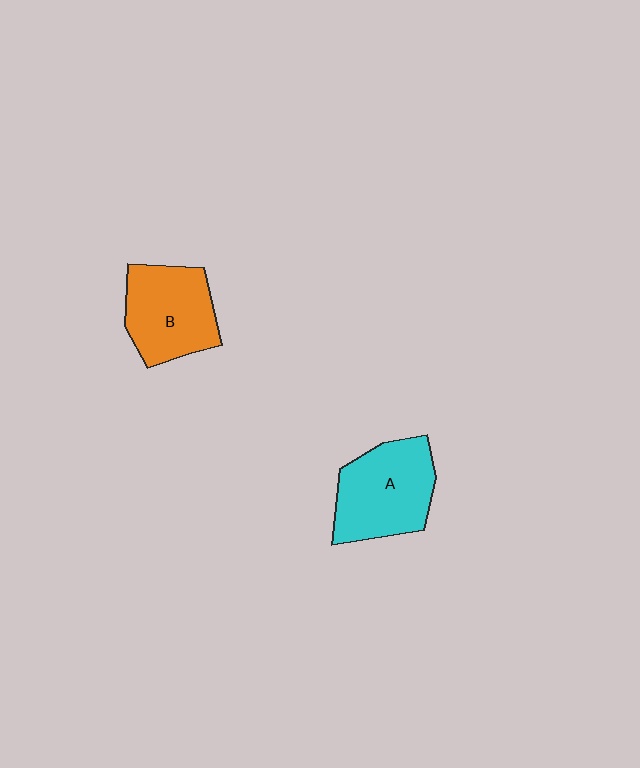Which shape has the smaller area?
Shape B (orange).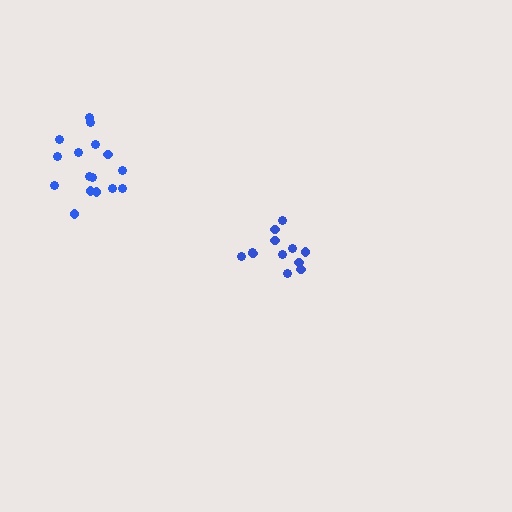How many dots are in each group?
Group 1: 16 dots, Group 2: 12 dots (28 total).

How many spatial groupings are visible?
There are 2 spatial groupings.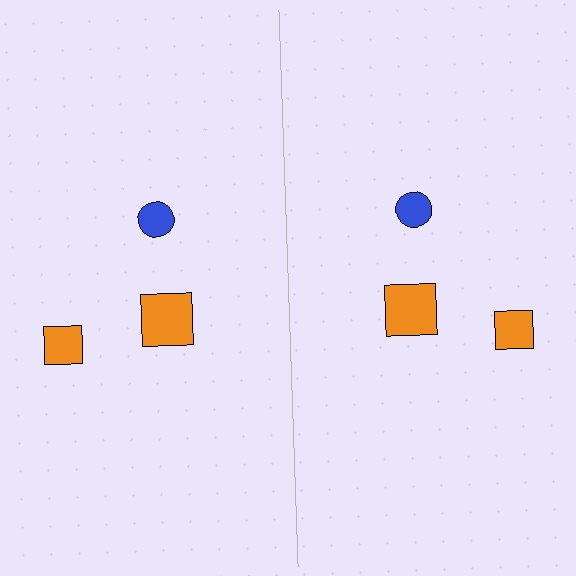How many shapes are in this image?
There are 6 shapes in this image.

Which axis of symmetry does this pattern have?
The pattern has a vertical axis of symmetry running through the center of the image.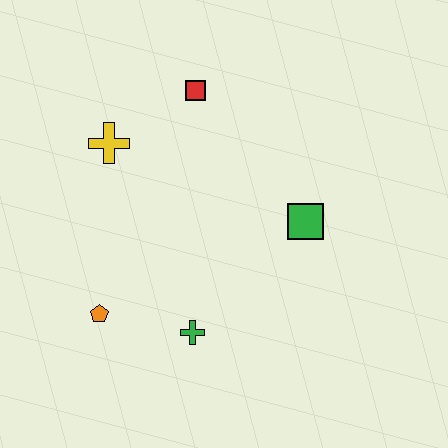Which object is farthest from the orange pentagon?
The red square is farthest from the orange pentagon.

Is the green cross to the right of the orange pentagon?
Yes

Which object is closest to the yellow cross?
The red square is closest to the yellow cross.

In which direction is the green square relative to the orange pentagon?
The green square is to the right of the orange pentagon.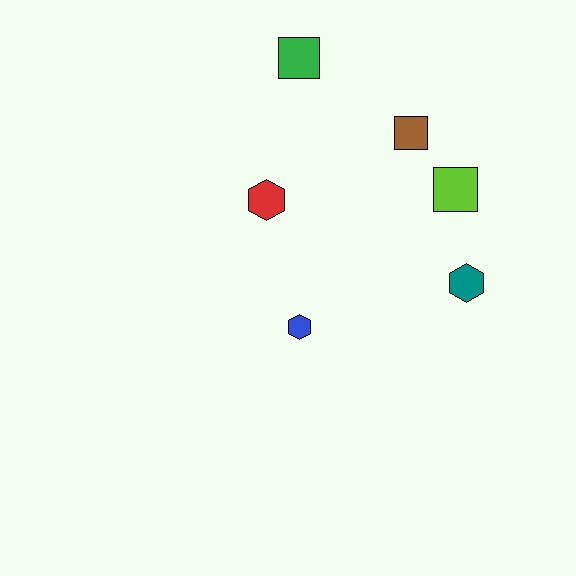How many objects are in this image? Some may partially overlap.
There are 6 objects.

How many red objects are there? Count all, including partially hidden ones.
There is 1 red object.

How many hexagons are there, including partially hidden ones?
There are 3 hexagons.